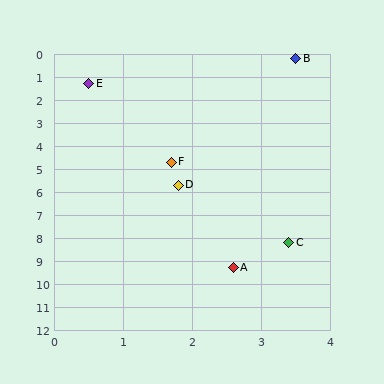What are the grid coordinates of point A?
Point A is at approximately (2.6, 9.3).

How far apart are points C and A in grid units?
Points C and A are about 1.4 grid units apart.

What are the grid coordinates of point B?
Point B is at approximately (3.5, 0.2).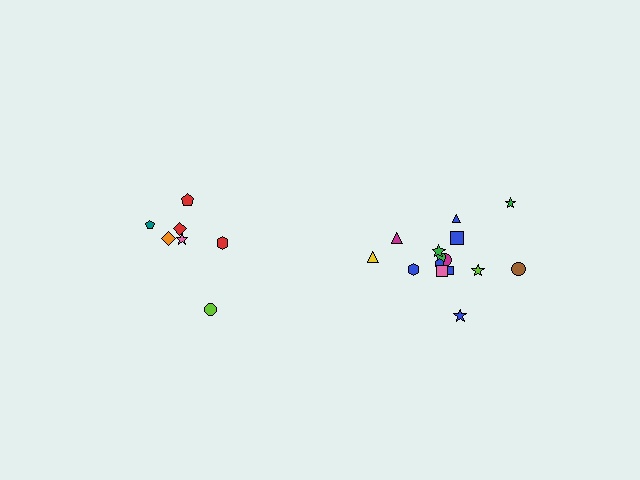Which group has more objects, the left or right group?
The right group.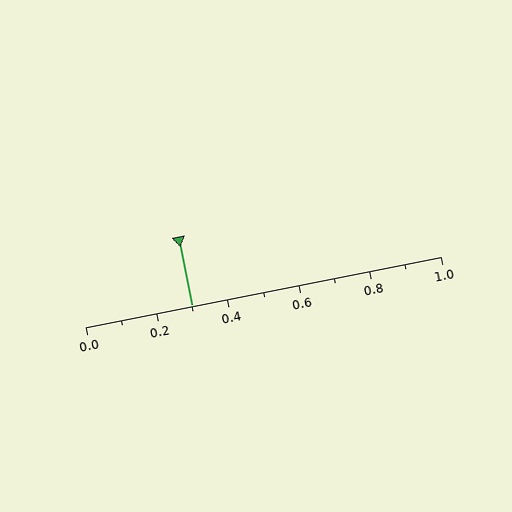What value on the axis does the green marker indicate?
The marker indicates approximately 0.3.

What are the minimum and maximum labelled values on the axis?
The axis runs from 0.0 to 1.0.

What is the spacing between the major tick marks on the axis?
The major ticks are spaced 0.2 apart.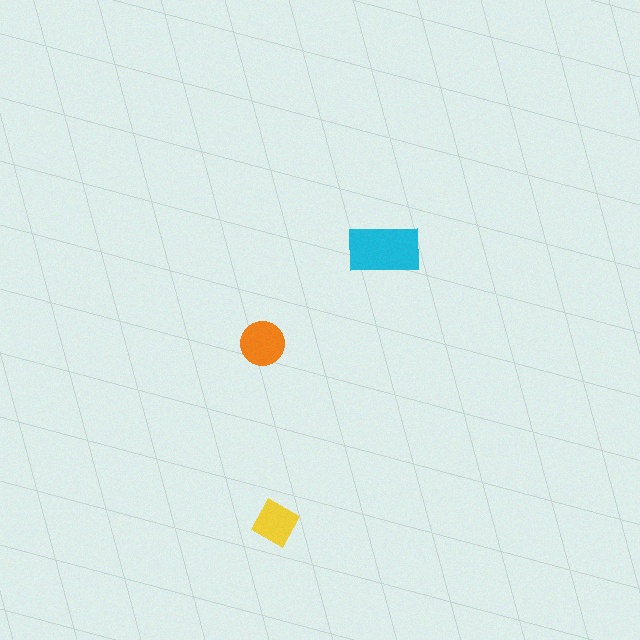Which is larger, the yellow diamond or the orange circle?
The orange circle.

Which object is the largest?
The cyan rectangle.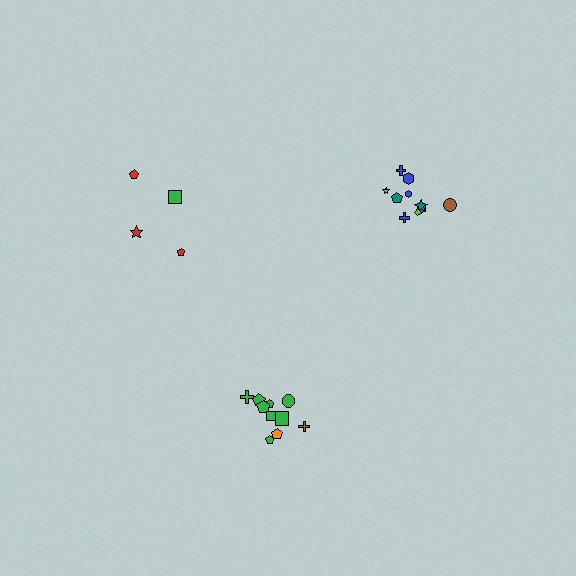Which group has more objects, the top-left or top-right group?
The top-right group.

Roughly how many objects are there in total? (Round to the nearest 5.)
Roughly 25 objects in total.